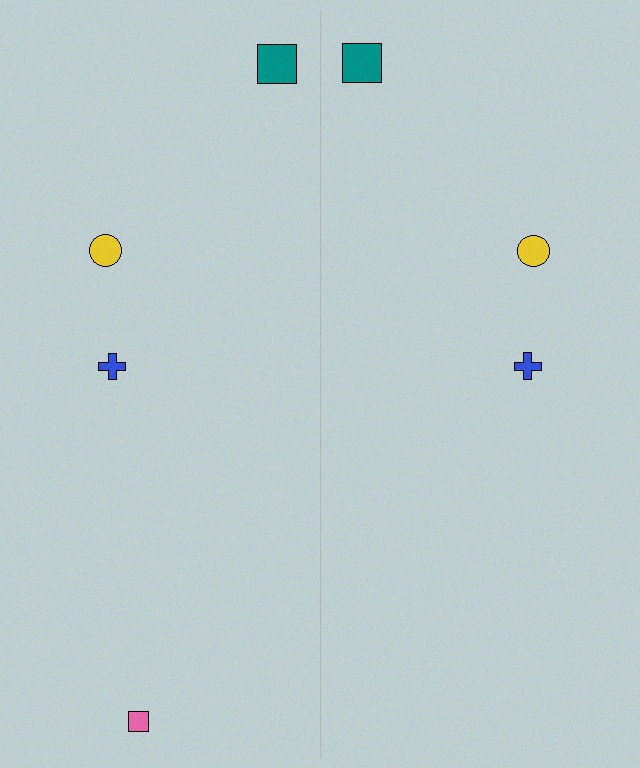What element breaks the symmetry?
A pink square is missing from the right side.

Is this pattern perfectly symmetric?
No, the pattern is not perfectly symmetric. A pink square is missing from the right side.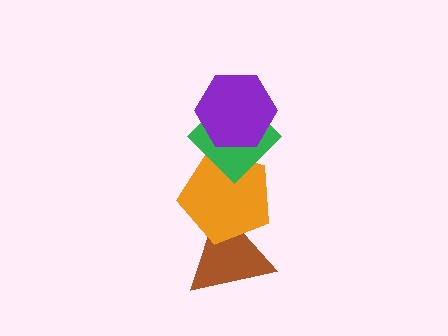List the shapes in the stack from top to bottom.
From top to bottom: the purple hexagon, the green diamond, the orange pentagon, the brown triangle.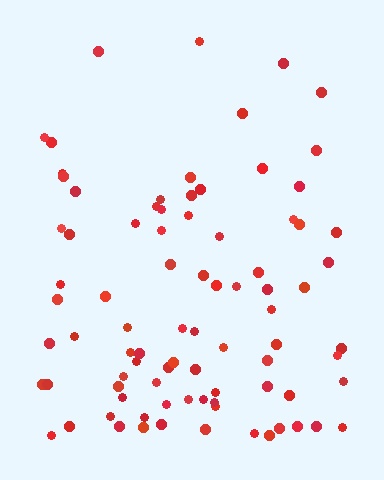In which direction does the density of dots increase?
From top to bottom, with the bottom side densest.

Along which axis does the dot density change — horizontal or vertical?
Vertical.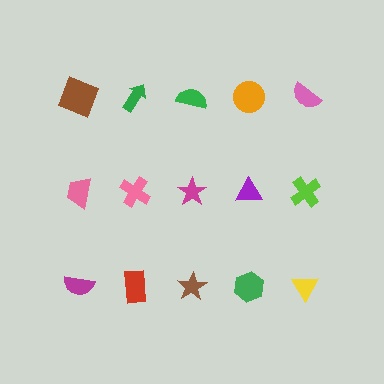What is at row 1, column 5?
A pink semicircle.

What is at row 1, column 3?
A green semicircle.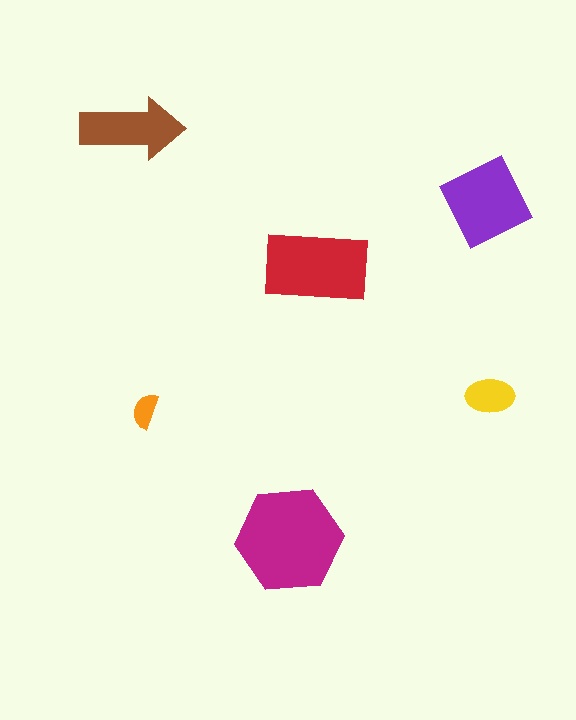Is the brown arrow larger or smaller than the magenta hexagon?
Smaller.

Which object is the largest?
The magenta hexagon.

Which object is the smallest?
The orange semicircle.